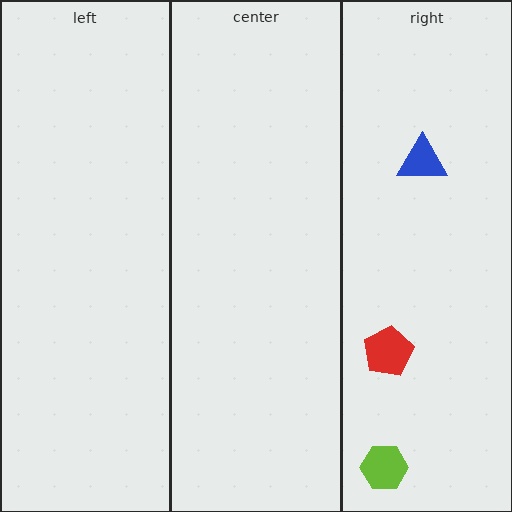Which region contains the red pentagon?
The right region.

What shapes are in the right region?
The lime hexagon, the blue triangle, the red pentagon.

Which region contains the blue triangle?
The right region.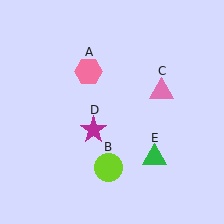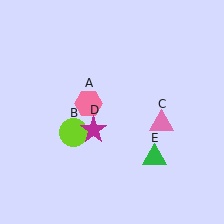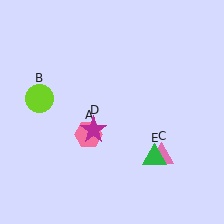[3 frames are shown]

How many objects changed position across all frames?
3 objects changed position: pink hexagon (object A), lime circle (object B), pink triangle (object C).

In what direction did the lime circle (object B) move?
The lime circle (object B) moved up and to the left.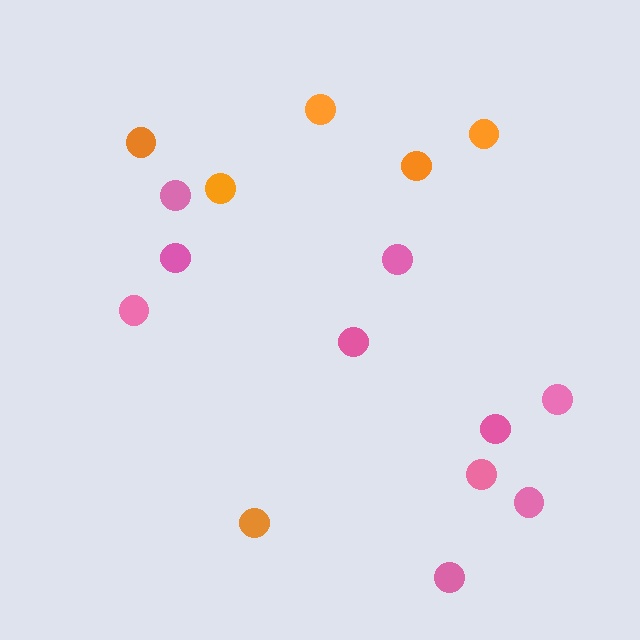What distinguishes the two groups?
There are 2 groups: one group of pink circles (10) and one group of orange circles (6).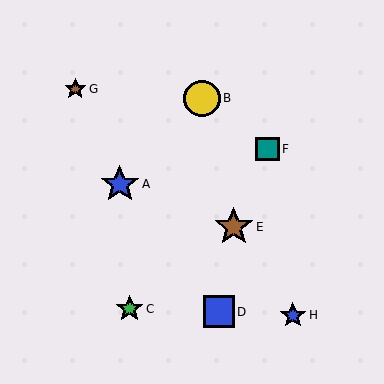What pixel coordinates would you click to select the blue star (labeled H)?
Click at (293, 315) to select the blue star H.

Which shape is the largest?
The brown star (labeled E) is the largest.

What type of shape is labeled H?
Shape H is a blue star.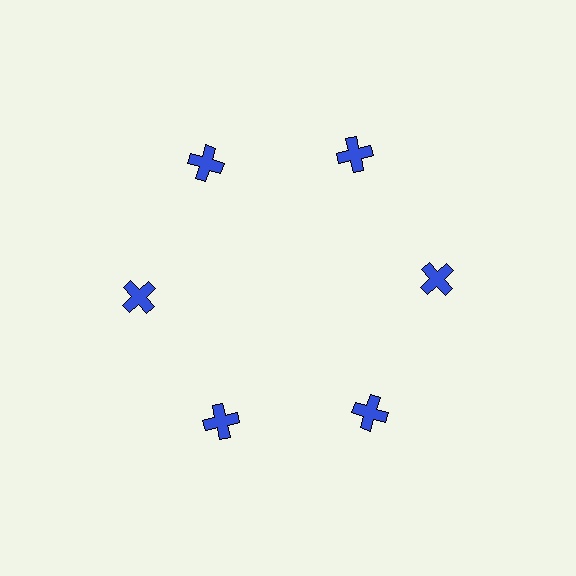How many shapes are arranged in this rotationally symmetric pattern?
There are 6 shapes, arranged in 6 groups of 1.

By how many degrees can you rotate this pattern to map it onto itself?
The pattern maps onto itself every 60 degrees of rotation.